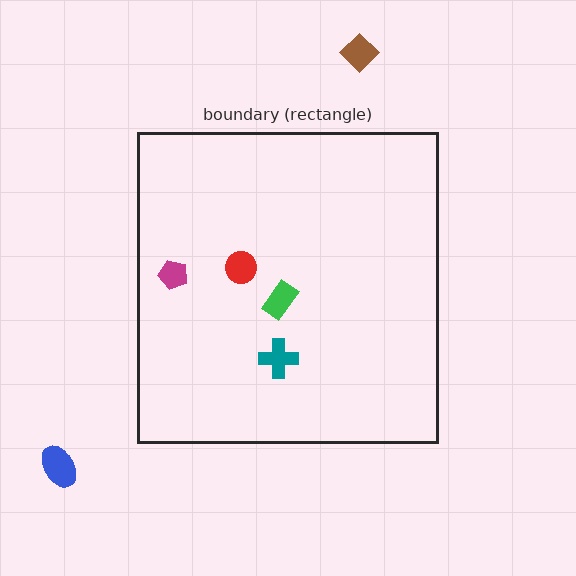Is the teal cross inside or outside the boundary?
Inside.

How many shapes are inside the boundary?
4 inside, 2 outside.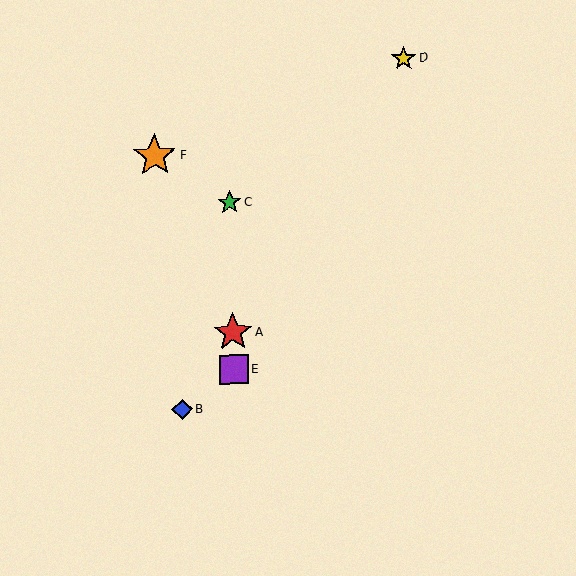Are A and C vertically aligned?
Yes, both are at x≈233.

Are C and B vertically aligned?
No, C is at x≈230 and B is at x≈182.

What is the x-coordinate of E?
Object E is at x≈234.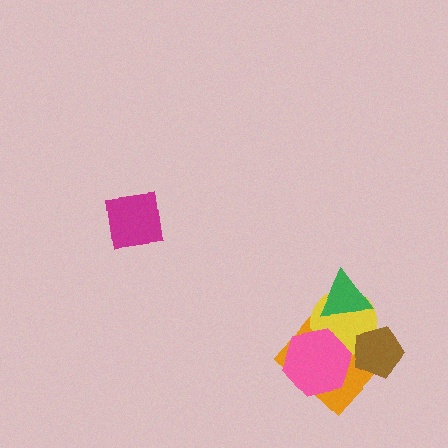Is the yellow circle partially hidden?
Yes, it is partially covered by another shape.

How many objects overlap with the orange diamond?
4 objects overlap with the orange diamond.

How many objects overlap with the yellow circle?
4 objects overlap with the yellow circle.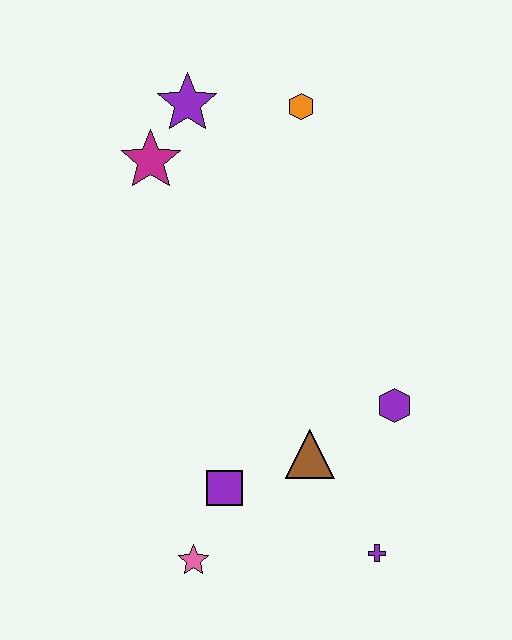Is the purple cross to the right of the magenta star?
Yes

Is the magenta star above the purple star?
No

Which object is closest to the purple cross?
The brown triangle is closest to the purple cross.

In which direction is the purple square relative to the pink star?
The purple square is above the pink star.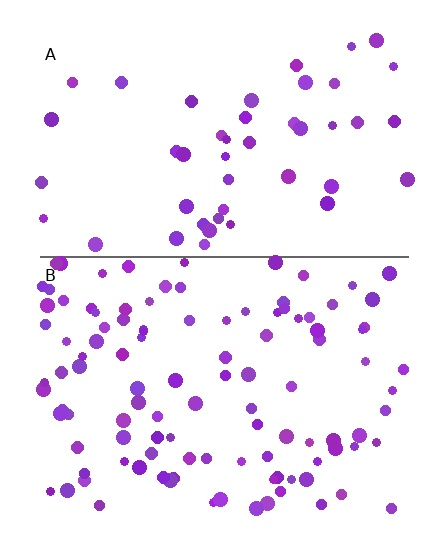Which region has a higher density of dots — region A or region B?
B (the bottom).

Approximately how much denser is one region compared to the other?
Approximately 2.2× — region B over region A.